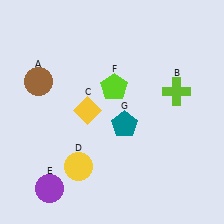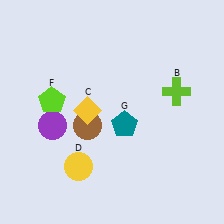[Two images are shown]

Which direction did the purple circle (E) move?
The purple circle (E) moved up.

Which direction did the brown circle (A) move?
The brown circle (A) moved right.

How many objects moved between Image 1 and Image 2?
3 objects moved between the two images.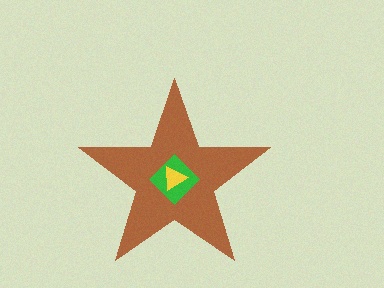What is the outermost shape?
The brown star.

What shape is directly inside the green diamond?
The yellow triangle.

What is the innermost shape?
The yellow triangle.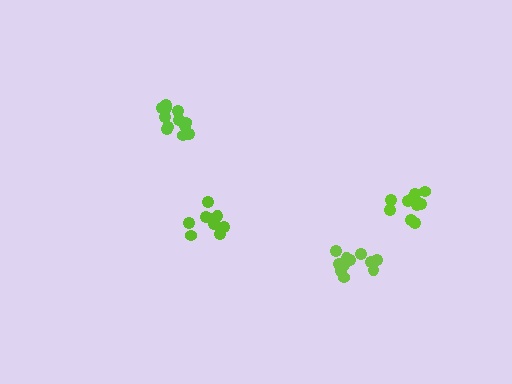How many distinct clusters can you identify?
There are 4 distinct clusters.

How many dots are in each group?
Group 1: 13 dots, Group 2: 9 dots, Group 3: 12 dots, Group 4: 12 dots (46 total).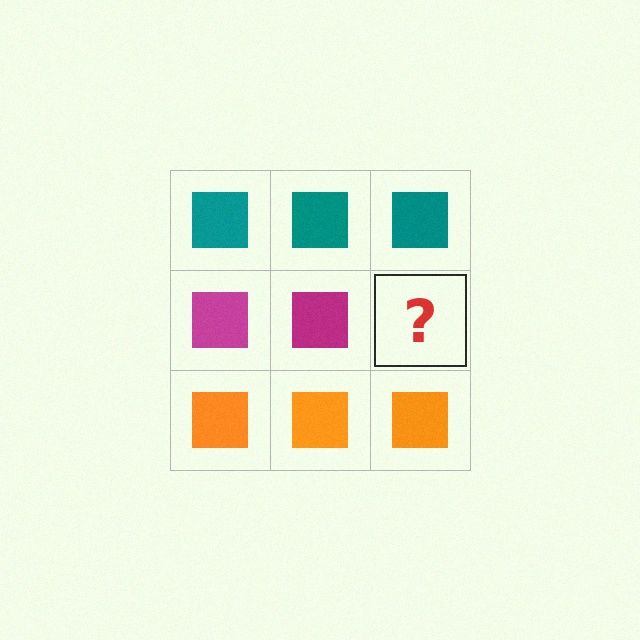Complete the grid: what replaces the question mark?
The question mark should be replaced with a magenta square.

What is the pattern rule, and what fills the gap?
The rule is that each row has a consistent color. The gap should be filled with a magenta square.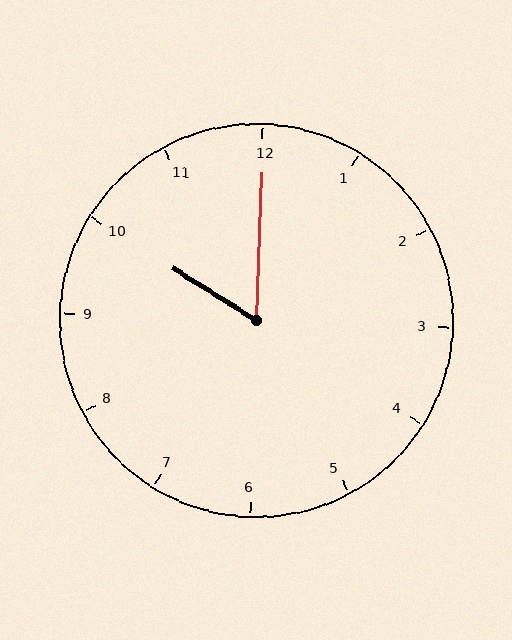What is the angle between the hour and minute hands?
Approximately 60 degrees.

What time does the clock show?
10:00.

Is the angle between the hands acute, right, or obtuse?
It is acute.